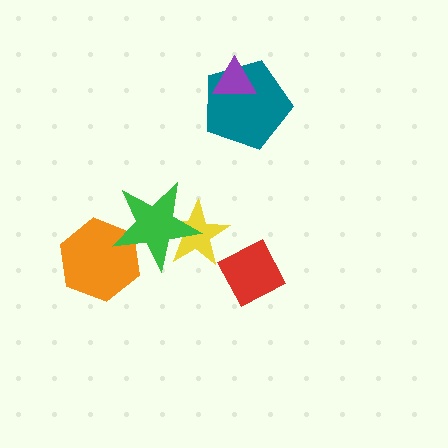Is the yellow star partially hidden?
Yes, it is partially covered by another shape.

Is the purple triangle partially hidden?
No, no other shape covers it.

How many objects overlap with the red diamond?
0 objects overlap with the red diamond.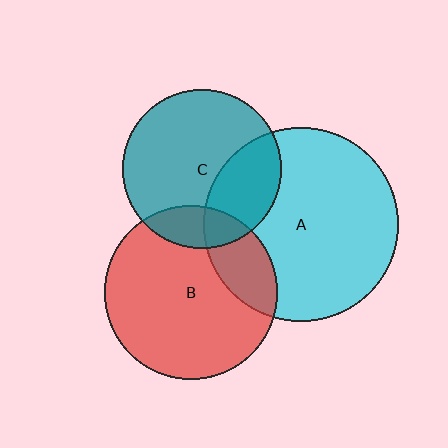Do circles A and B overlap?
Yes.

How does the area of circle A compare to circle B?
Approximately 1.3 times.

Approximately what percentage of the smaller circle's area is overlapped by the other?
Approximately 20%.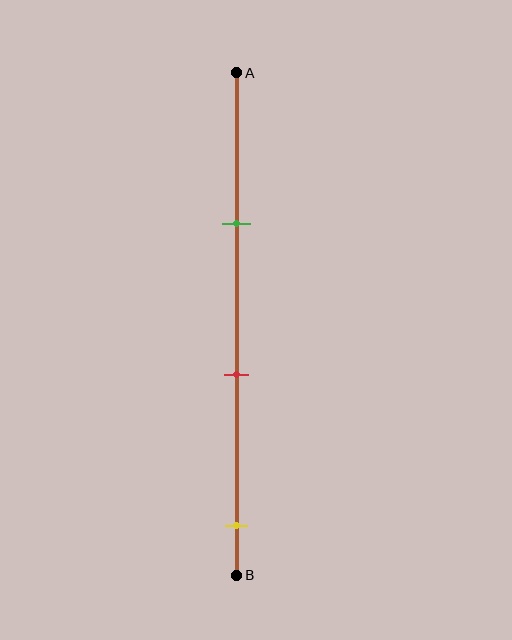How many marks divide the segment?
There are 3 marks dividing the segment.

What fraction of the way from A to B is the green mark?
The green mark is approximately 30% (0.3) of the way from A to B.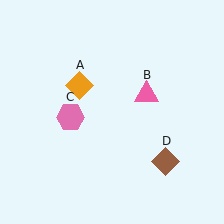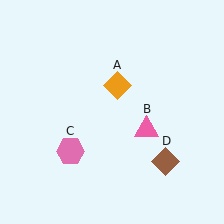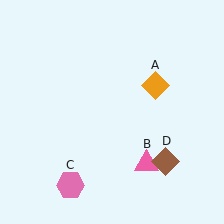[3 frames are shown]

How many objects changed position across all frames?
3 objects changed position: orange diamond (object A), pink triangle (object B), pink hexagon (object C).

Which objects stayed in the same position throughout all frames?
Brown diamond (object D) remained stationary.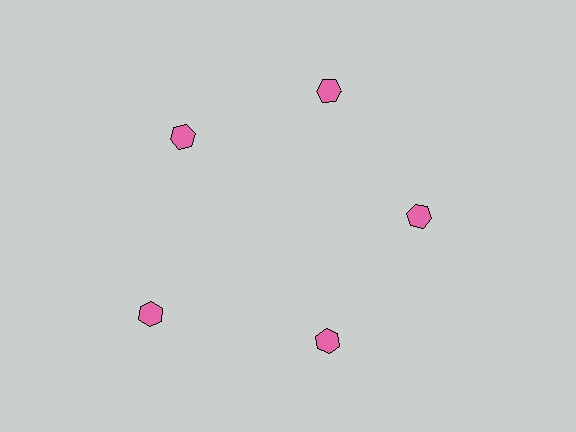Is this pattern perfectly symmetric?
No. The 5 pink hexagons are arranged in a ring, but one element near the 8 o'clock position is pushed outward from the center, breaking the 5-fold rotational symmetry.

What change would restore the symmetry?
The symmetry would be restored by moving it inward, back onto the ring so that all 5 hexagons sit at equal angles and equal distance from the center.